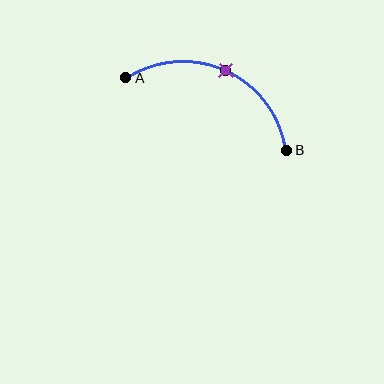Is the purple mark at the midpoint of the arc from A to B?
Yes. The purple mark lies on the arc at equal arc-length from both A and B — it is the arc midpoint.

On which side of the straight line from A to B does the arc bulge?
The arc bulges above the straight line connecting A and B.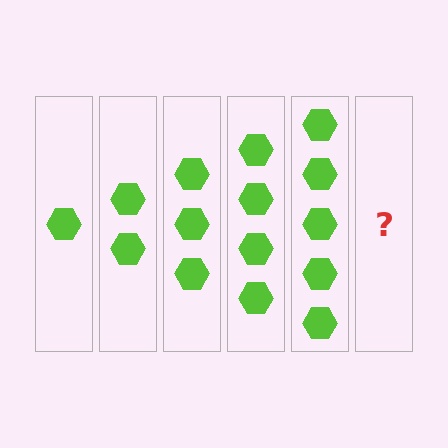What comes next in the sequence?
The next element should be 6 hexagons.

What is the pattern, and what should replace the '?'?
The pattern is that each step adds one more hexagon. The '?' should be 6 hexagons.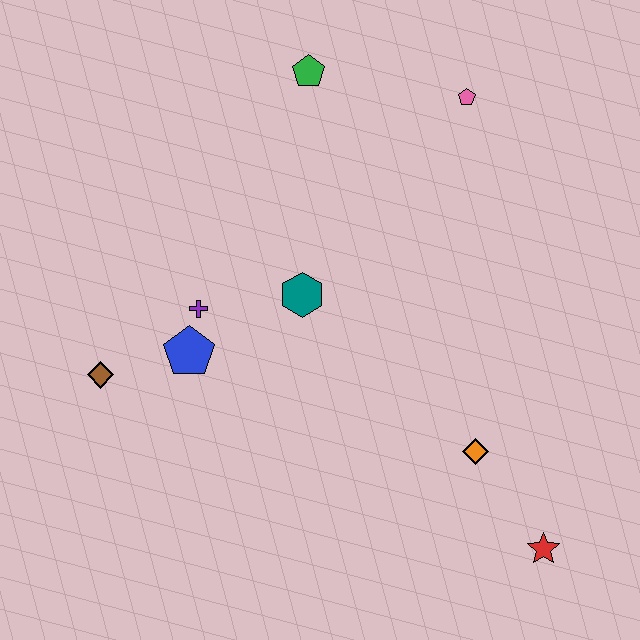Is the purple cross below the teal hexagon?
Yes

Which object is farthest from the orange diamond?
The green pentagon is farthest from the orange diamond.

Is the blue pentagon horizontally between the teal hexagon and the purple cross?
No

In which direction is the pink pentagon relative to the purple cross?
The pink pentagon is to the right of the purple cross.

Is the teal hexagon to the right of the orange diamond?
No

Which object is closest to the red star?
The orange diamond is closest to the red star.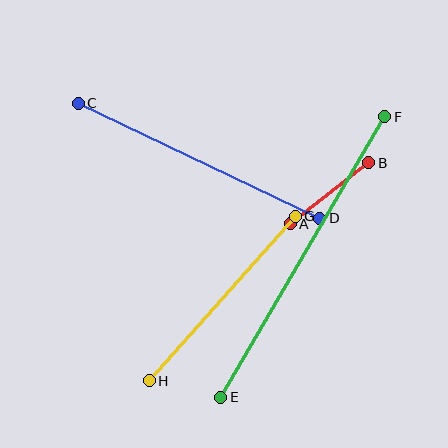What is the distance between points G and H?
The distance is approximately 220 pixels.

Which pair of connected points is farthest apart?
Points E and F are farthest apart.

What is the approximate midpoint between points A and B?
The midpoint is at approximately (330, 193) pixels.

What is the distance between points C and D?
The distance is approximately 268 pixels.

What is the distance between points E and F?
The distance is approximately 325 pixels.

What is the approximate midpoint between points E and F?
The midpoint is at approximately (303, 257) pixels.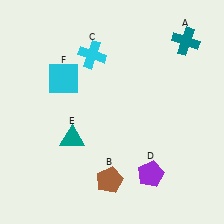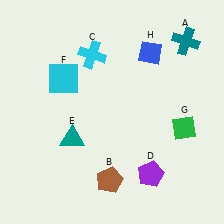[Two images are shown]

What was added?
A green diamond (G), a blue diamond (H) were added in Image 2.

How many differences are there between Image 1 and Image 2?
There are 2 differences between the two images.